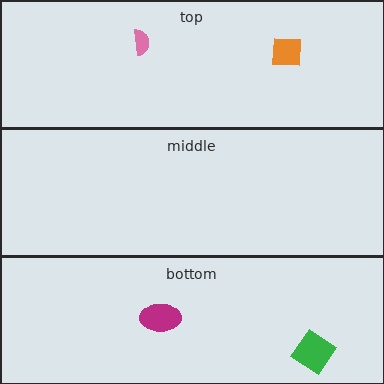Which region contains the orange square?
The top region.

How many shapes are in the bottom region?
2.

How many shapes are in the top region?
2.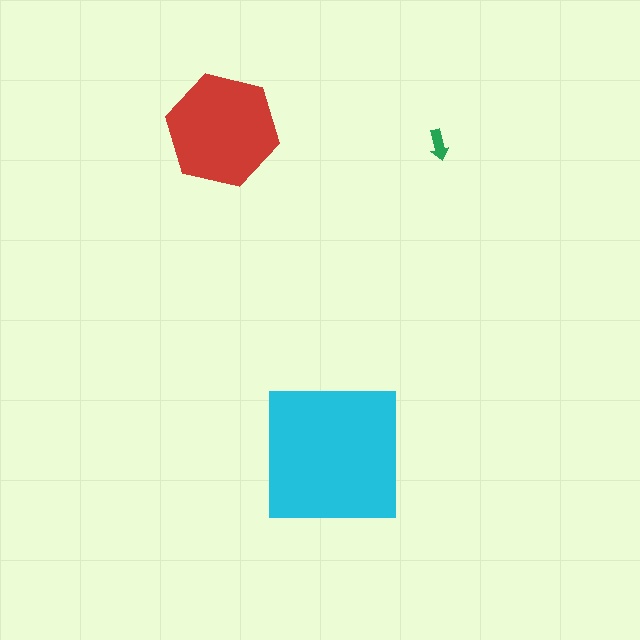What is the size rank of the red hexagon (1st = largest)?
2nd.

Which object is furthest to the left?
The red hexagon is leftmost.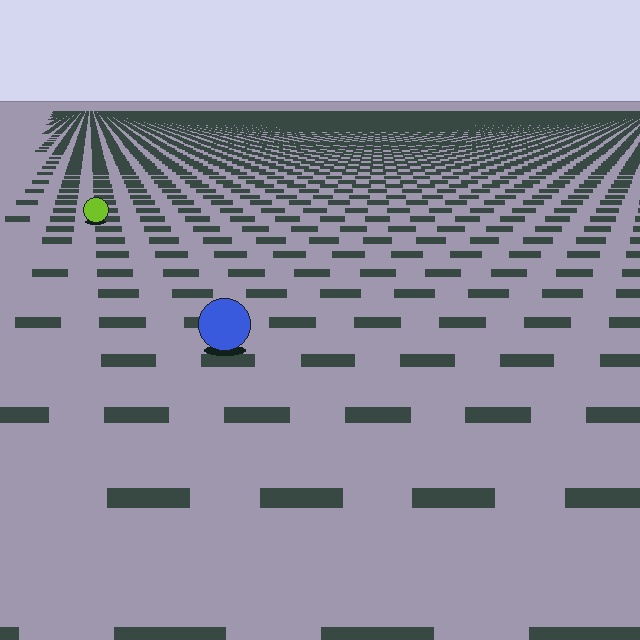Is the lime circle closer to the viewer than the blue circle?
No. The blue circle is closer — you can tell from the texture gradient: the ground texture is coarser near it.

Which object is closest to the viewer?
The blue circle is closest. The texture marks near it are larger and more spread out.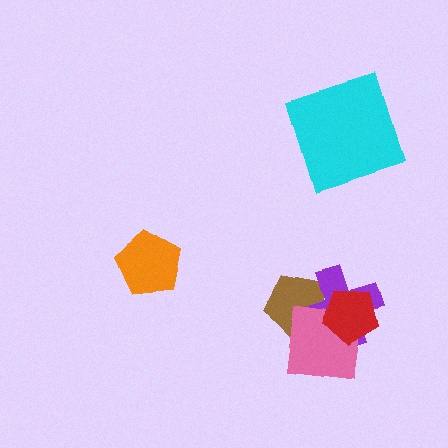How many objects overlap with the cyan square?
0 objects overlap with the cyan square.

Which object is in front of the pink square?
The red pentagon is in front of the pink square.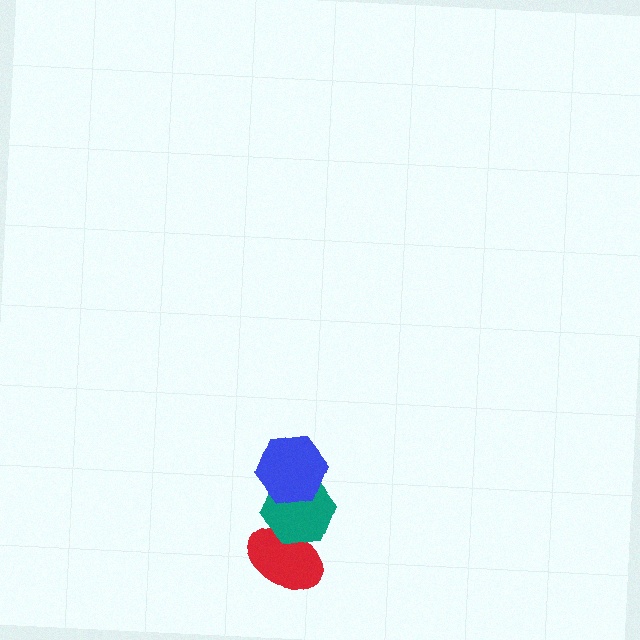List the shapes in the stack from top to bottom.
From top to bottom: the blue hexagon, the teal hexagon, the red ellipse.